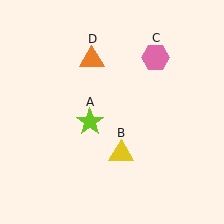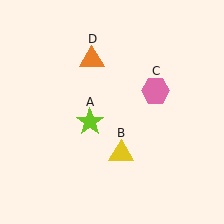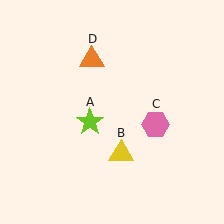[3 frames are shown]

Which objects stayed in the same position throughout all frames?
Lime star (object A) and yellow triangle (object B) and orange triangle (object D) remained stationary.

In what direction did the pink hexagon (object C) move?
The pink hexagon (object C) moved down.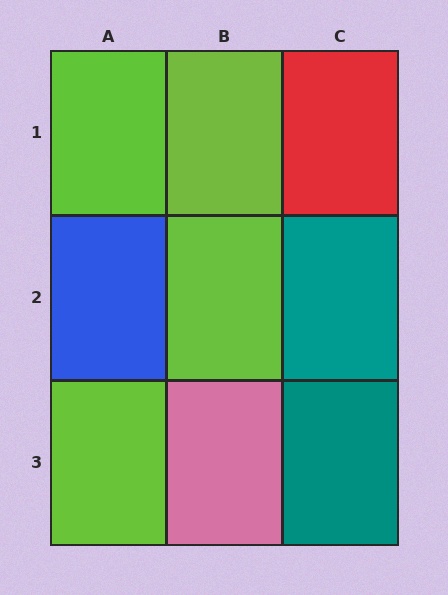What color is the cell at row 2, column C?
Teal.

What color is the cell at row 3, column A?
Lime.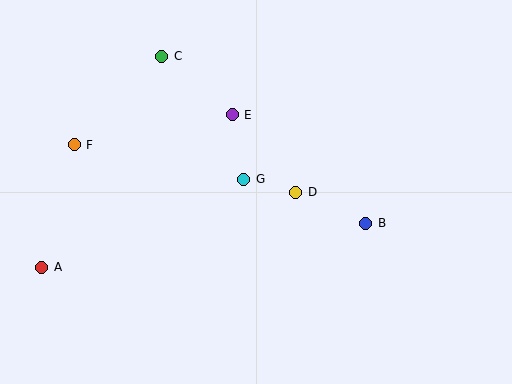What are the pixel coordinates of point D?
Point D is at (296, 192).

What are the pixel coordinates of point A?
Point A is at (42, 267).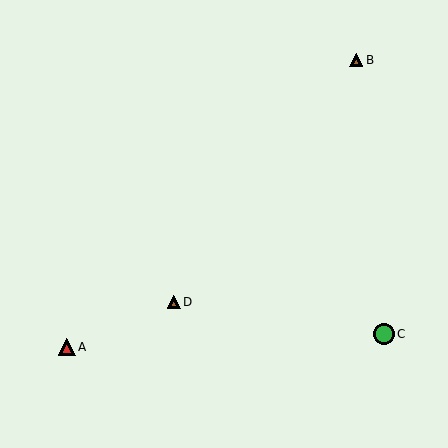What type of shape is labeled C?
Shape C is a green circle.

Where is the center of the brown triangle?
The center of the brown triangle is at (174, 302).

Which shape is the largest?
The green circle (labeled C) is the largest.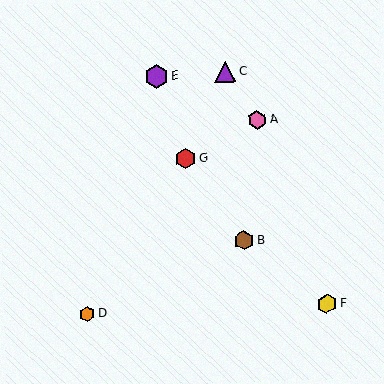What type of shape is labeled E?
Shape E is a purple hexagon.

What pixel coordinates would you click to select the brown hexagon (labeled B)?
Click at (244, 241) to select the brown hexagon B.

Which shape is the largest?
The purple hexagon (labeled E) is the largest.